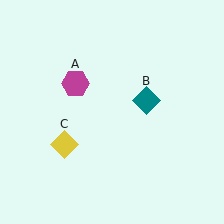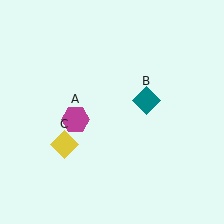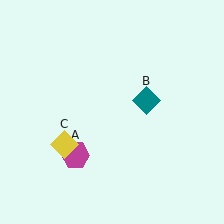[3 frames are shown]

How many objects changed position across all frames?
1 object changed position: magenta hexagon (object A).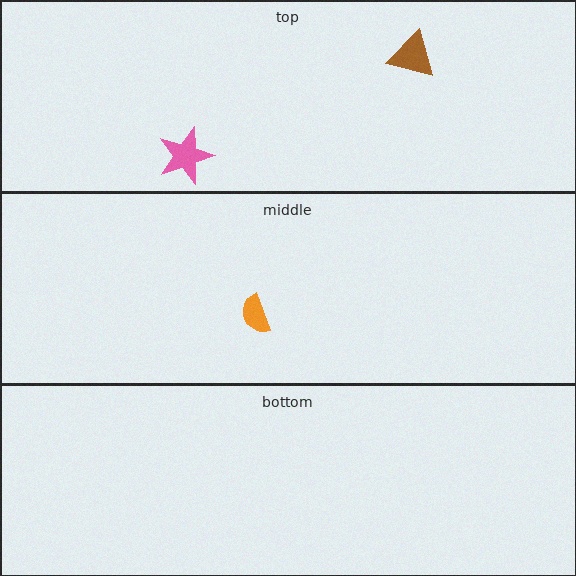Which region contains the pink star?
The top region.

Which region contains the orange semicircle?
The middle region.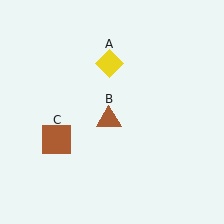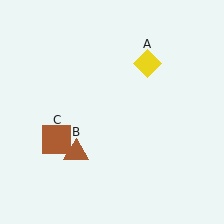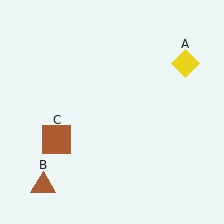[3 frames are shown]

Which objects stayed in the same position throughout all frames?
Brown square (object C) remained stationary.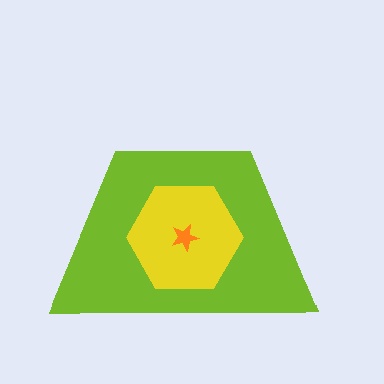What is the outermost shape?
The lime trapezoid.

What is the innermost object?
The orange star.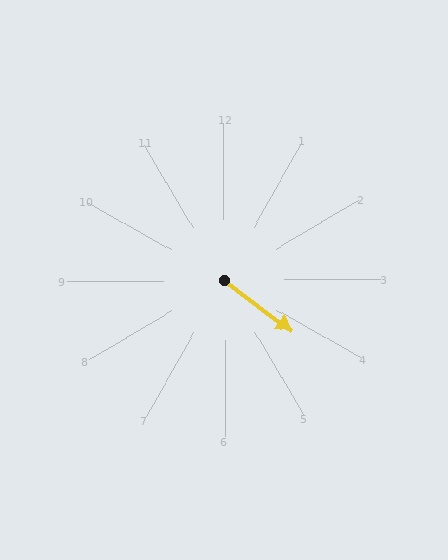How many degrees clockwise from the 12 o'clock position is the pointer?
Approximately 127 degrees.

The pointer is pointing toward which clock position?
Roughly 4 o'clock.